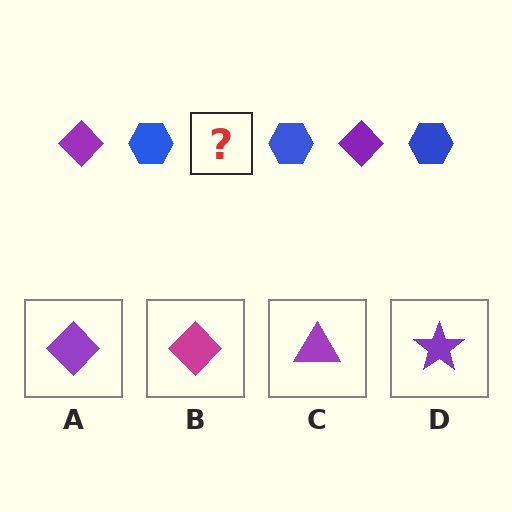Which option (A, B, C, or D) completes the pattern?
A.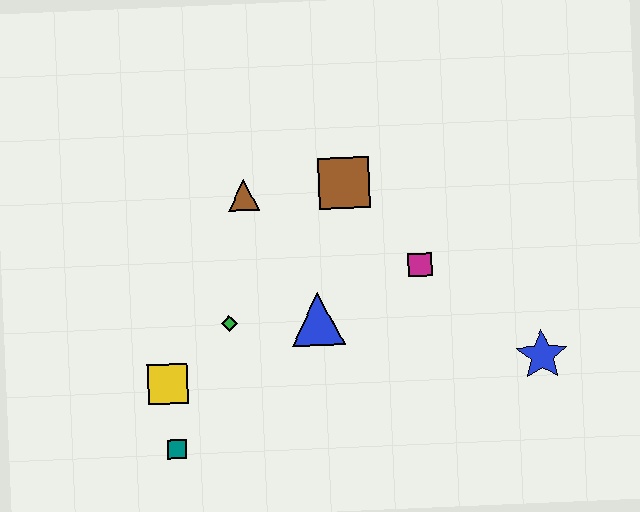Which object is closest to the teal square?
The yellow square is closest to the teal square.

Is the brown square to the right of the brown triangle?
Yes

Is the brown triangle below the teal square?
No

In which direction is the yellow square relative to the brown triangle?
The yellow square is below the brown triangle.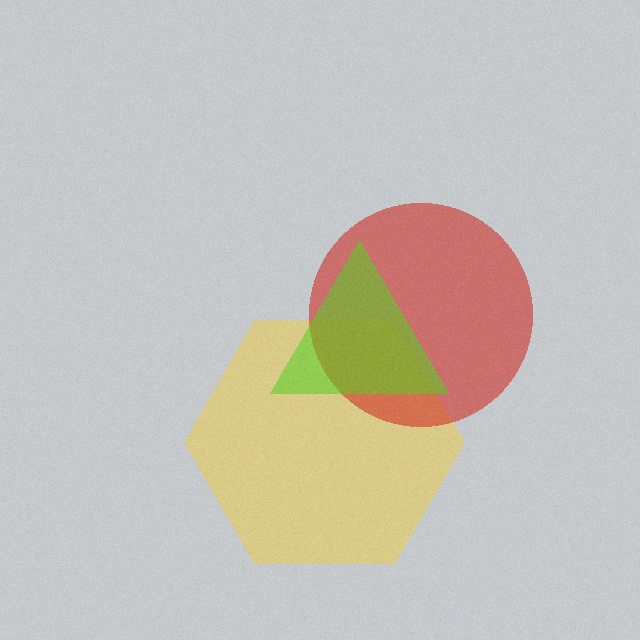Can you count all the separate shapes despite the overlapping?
Yes, there are 3 separate shapes.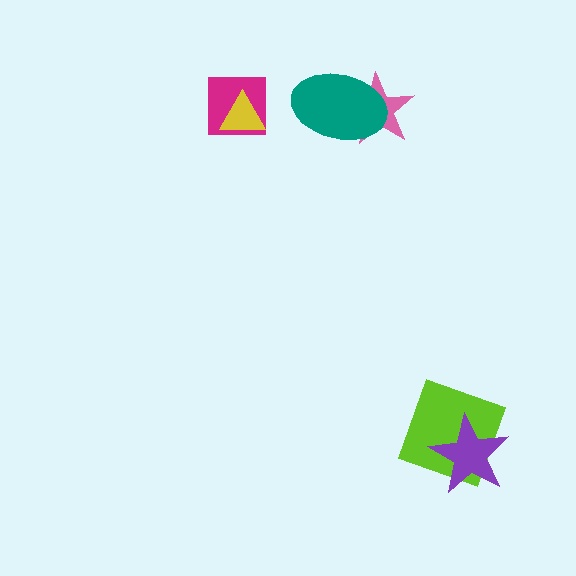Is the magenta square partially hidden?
Yes, it is partially covered by another shape.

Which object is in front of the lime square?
The purple star is in front of the lime square.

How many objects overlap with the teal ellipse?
1 object overlaps with the teal ellipse.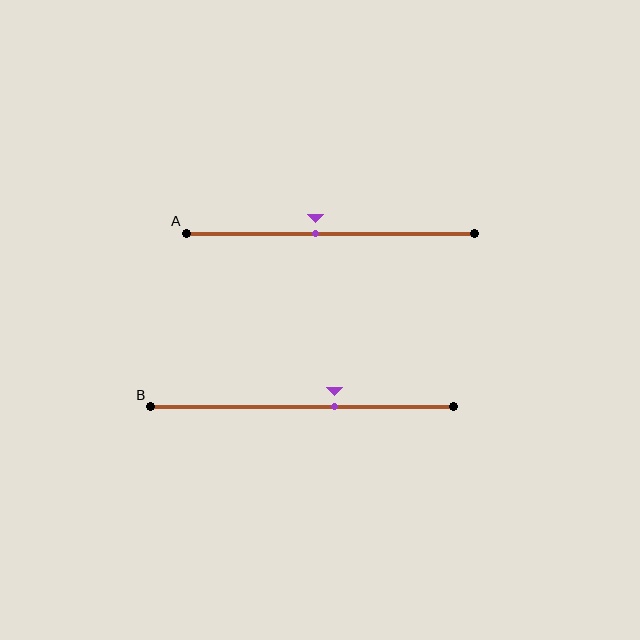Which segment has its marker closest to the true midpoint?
Segment A has its marker closest to the true midpoint.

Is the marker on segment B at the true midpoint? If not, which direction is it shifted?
No, the marker on segment B is shifted to the right by about 11% of the segment length.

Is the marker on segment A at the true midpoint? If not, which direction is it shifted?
No, the marker on segment A is shifted to the left by about 5% of the segment length.